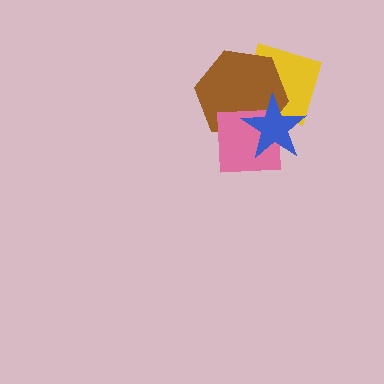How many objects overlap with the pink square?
3 objects overlap with the pink square.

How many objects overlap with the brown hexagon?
3 objects overlap with the brown hexagon.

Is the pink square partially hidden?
Yes, it is partially covered by another shape.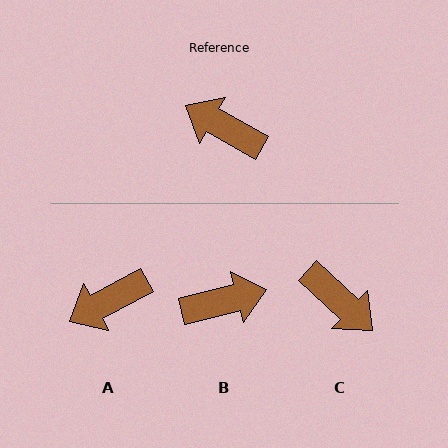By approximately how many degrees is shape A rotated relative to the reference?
Approximately 57 degrees counter-clockwise.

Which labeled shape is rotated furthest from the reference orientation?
C, about 166 degrees away.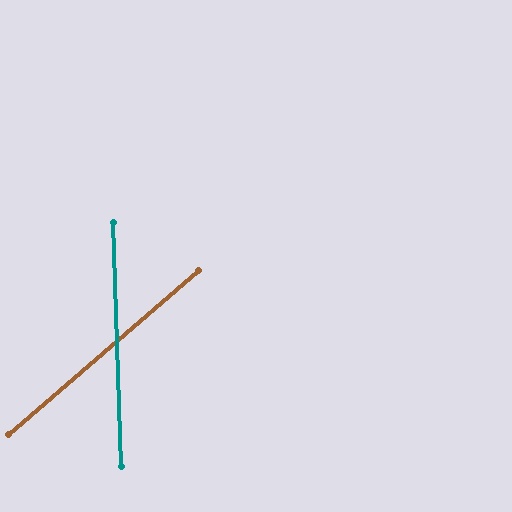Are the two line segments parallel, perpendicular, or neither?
Neither parallel nor perpendicular — they differ by about 51°.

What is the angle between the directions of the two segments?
Approximately 51 degrees.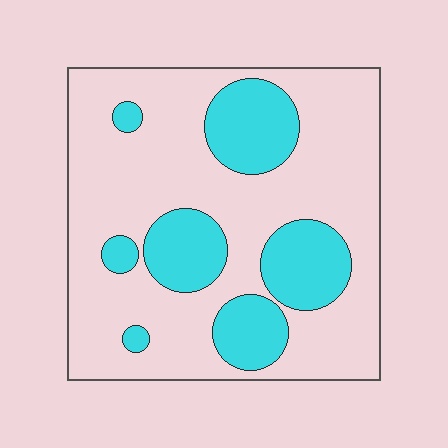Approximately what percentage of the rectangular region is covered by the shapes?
Approximately 25%.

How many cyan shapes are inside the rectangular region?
7.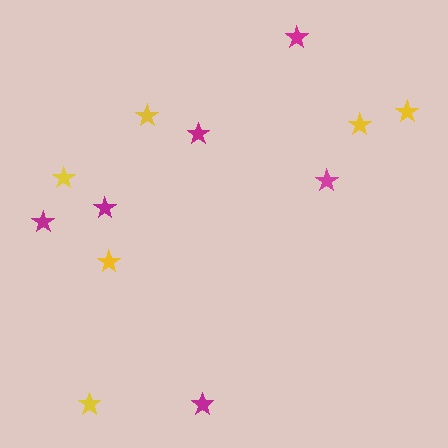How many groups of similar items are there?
There are 2 groups: one group of yellow stars (6) and one group of magenta stars (6).